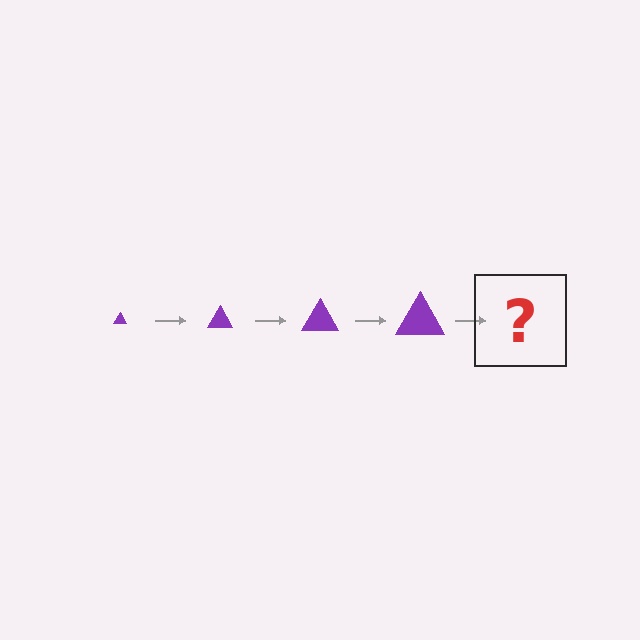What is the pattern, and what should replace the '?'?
The pattern is that the triangle gets progressively larger each step. The '?' should be a purple triangle, larger than the previous one.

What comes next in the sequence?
The next element should be a purple triangle, larger than the previous one.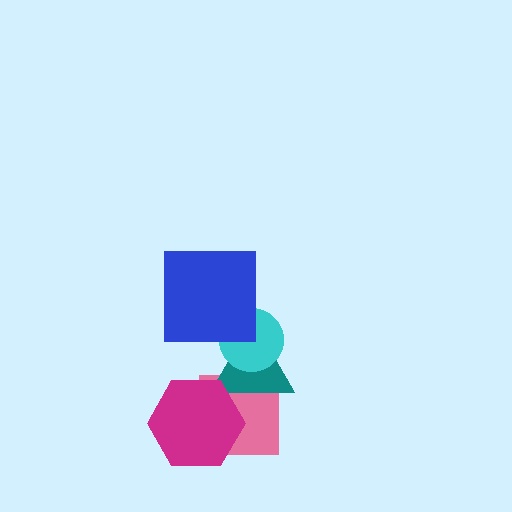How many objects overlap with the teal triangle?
4 objects overlap with the teal triangle.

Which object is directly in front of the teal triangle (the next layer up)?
The magenta hexagon is directly in front of the teal triangle.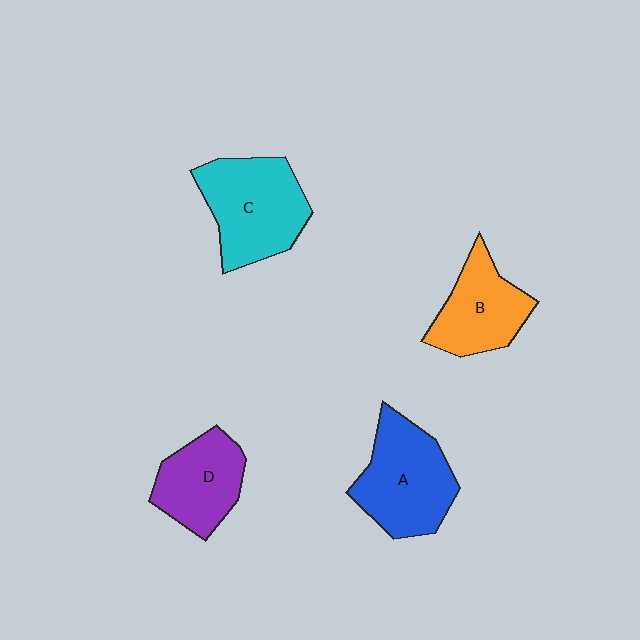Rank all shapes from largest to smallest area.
From largest to smallest: C (cyan), A (blue), B (orange), D (purple).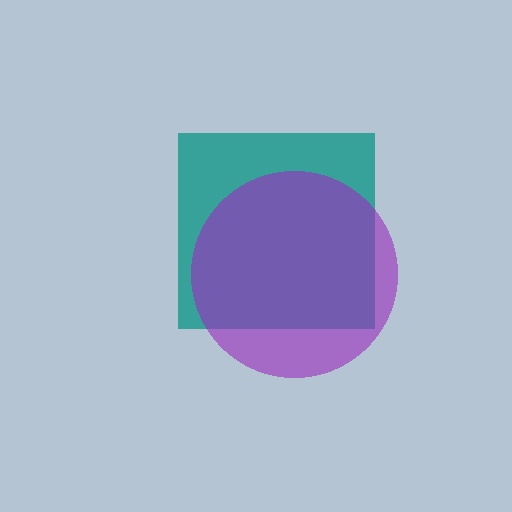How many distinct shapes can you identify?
There are 2 distinct shapes: a teal square, a purple circle.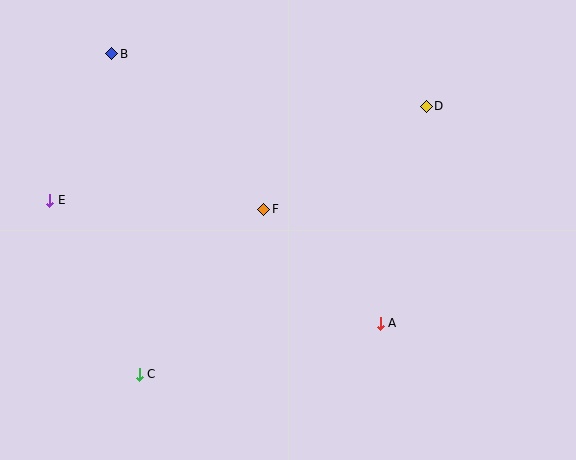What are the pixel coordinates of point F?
Point F is at (264, 209).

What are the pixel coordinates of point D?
Point D is at (426, 106).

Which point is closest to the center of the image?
Point F at (264, 209) is closest to the center.